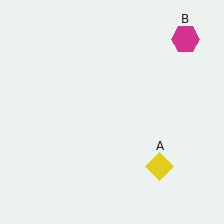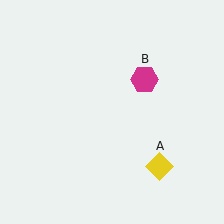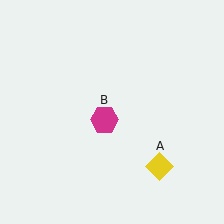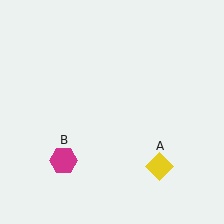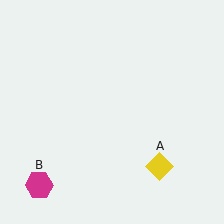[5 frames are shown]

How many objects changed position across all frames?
1 object changed position: magenta hexagon (object B).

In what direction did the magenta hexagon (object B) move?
The magenta hexagon (object B) moved down and to the left.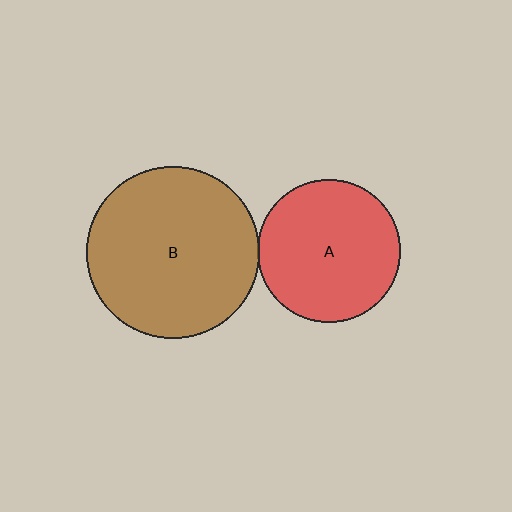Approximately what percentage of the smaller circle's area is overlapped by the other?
Approximately 5%.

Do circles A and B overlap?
Yes.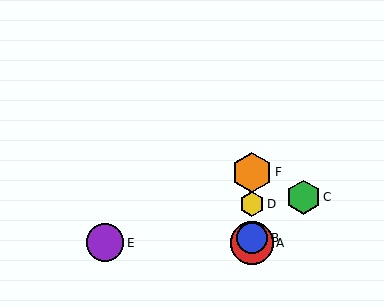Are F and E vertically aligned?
No, F is at x≈252 and E is at x≈105.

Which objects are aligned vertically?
Objects A, B, D, F are aligned vertically.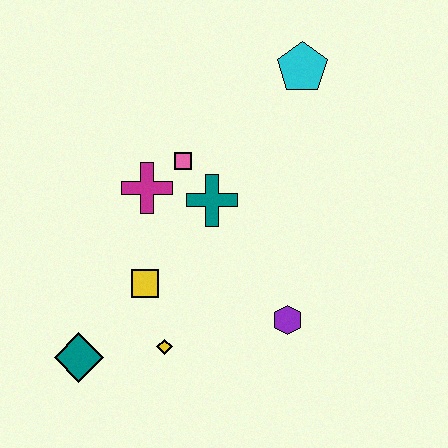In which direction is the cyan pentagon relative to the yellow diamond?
The cyan pentagon is above the yellow diamond.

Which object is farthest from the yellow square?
The cyan pentagon is farthest from the yellow square.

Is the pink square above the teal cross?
Yes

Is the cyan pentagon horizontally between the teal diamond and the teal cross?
No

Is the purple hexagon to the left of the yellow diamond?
No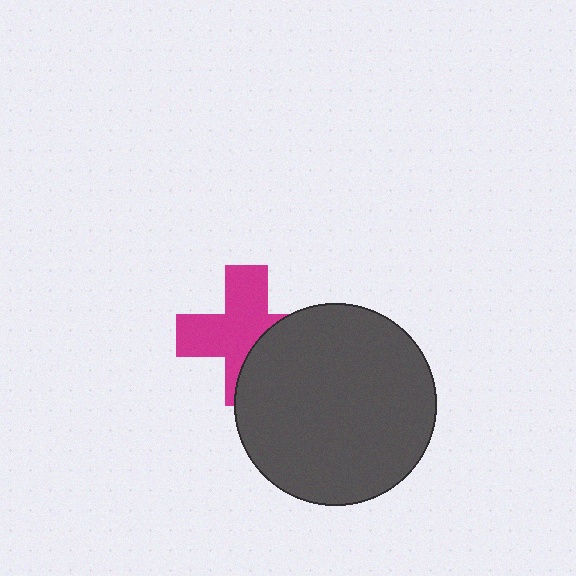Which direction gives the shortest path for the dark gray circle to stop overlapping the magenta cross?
Moving right gives the shortest separation.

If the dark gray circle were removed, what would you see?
You would see the complete magenta cross.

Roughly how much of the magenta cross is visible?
About half of it is visible (roughly 63%).